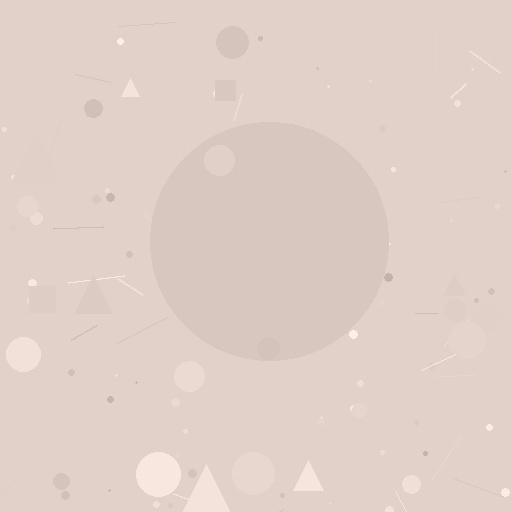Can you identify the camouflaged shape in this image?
The camouflaged shape is a circle.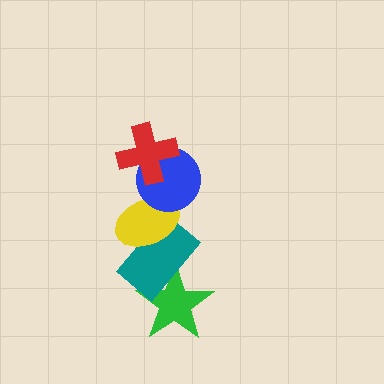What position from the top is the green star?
The green star is 5th from the top.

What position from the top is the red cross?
The red cross is 1st from the top.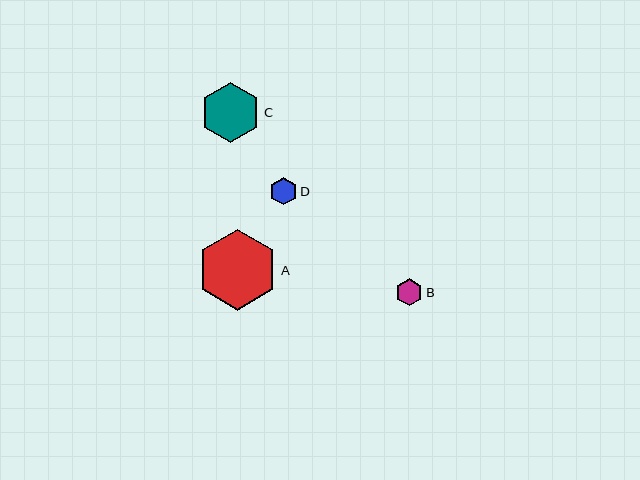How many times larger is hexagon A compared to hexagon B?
Hexagon A is approximately 3.0 times the size of hexagon B.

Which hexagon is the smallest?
Hexagon B is the smallest with a size of approximately 27 pixels.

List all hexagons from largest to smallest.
From largest to smallest: A, C, D, B.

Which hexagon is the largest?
Hexagon A is the largest with a size of approximately 81 pixels.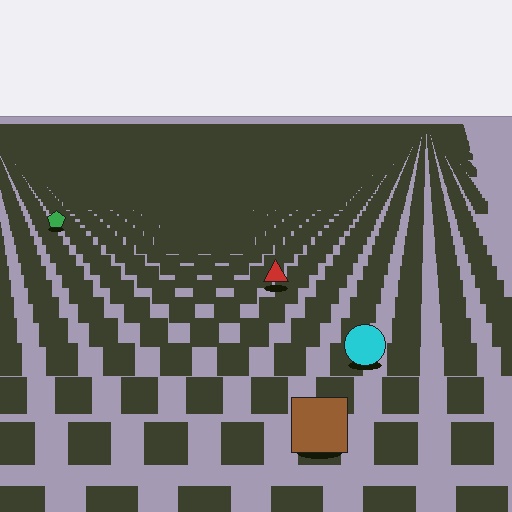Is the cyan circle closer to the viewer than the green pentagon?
Yes. The cyan circle is closer — you can tell from the texture gradient: the ground texture is coarser near it.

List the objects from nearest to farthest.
From nearest to farthest: the brown square, the cyan circle, the red triangle, the green pentagon.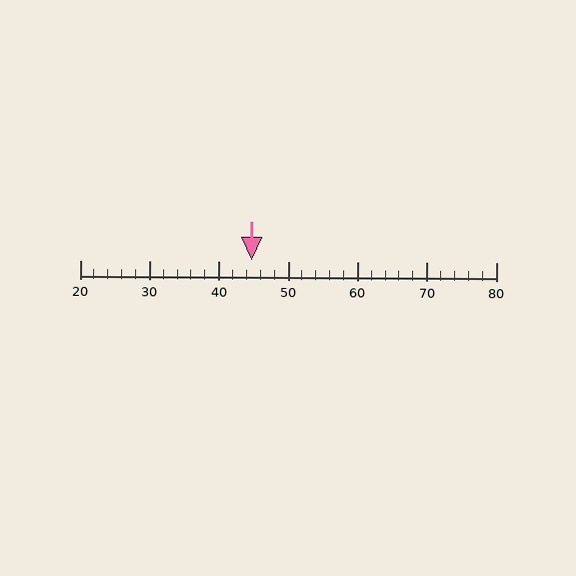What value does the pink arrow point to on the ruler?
The pink arrow points to approximately 45.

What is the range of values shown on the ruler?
The ruler shows values from 20 to 80.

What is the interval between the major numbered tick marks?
The major tick marks are spaced 10 units apart.